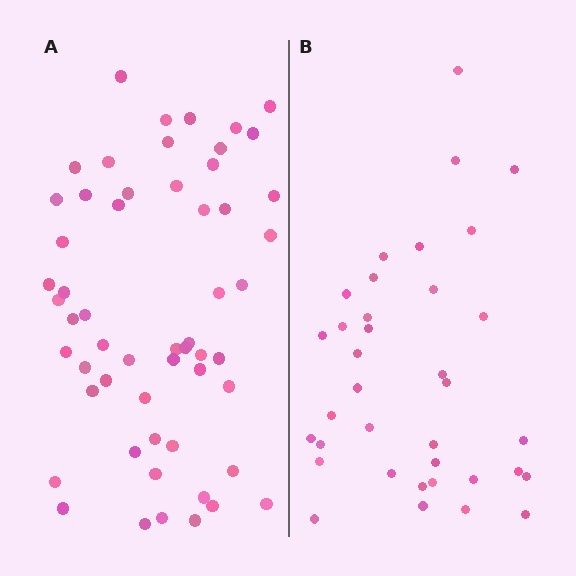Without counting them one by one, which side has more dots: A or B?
Region A (the left region) has more dots.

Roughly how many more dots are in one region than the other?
Region A has approximately 20 more dots than region B.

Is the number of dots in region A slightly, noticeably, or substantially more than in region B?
Region A has substantially more. The ratio is roughly 1.6 to 1.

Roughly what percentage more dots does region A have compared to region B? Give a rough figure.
About 55% more.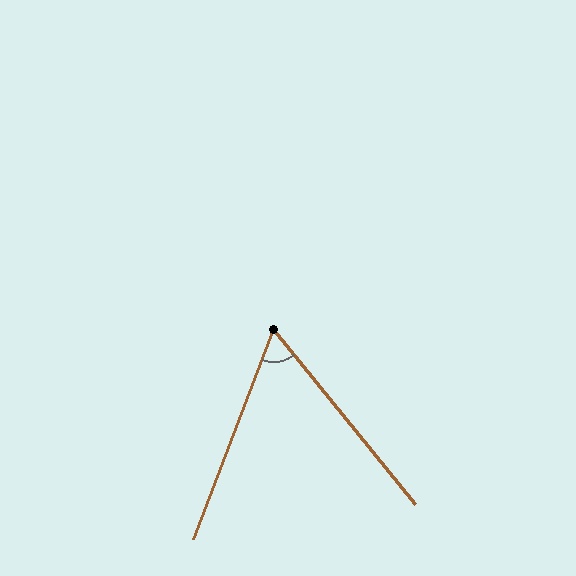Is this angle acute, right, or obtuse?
It is acute.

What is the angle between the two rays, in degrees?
Approximately 60 degrees.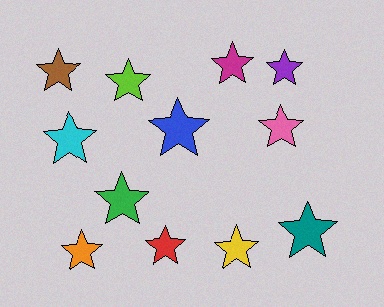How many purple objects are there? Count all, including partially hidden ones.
There is 1 purple object.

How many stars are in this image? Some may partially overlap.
There are 12 stars.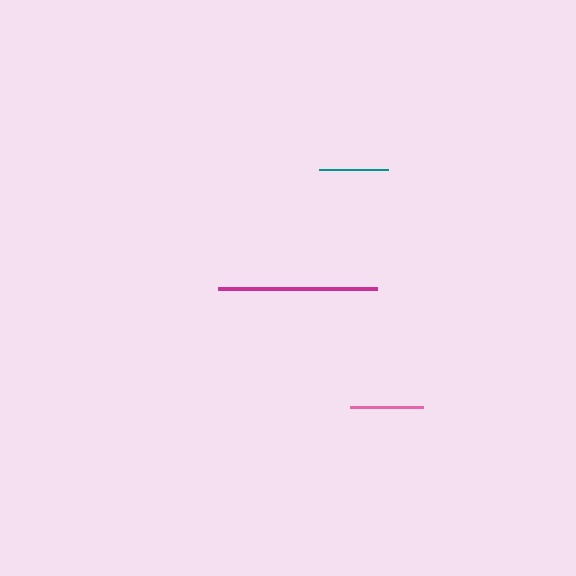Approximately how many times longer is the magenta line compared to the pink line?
The magenta line is approximately 2.2 times the length of the pink line.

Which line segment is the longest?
The magenta line is the longest at approximately 159 pixels.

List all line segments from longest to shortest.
From longest to shortest: magenta, pink, teal.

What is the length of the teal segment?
The teal segment is approximately 69 pixels long.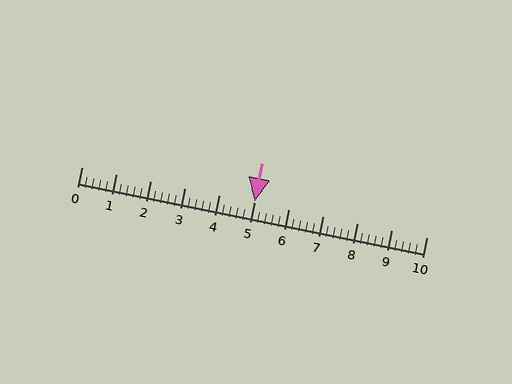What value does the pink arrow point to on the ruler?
The pink arrow points to approximately 5.0.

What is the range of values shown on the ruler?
The ruler shows values from 0 to 10.